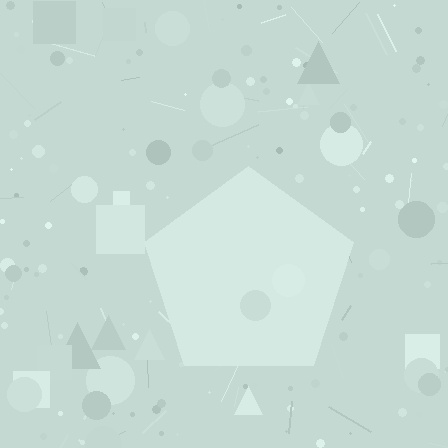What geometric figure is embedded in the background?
A pentagon is embedded in the background.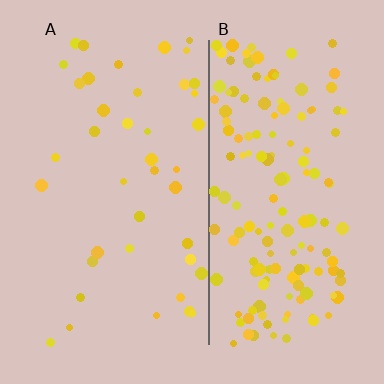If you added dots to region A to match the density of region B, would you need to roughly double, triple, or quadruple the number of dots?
Approximately quadruple.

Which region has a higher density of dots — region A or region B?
B (the right).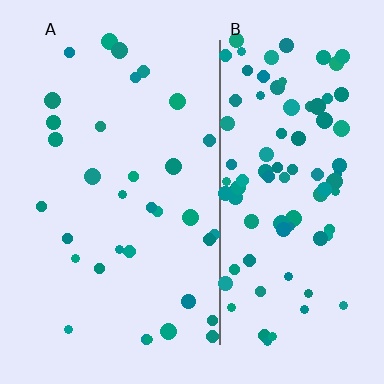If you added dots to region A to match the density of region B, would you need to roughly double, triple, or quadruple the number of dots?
Approximately triple.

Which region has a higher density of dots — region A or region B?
B (the right).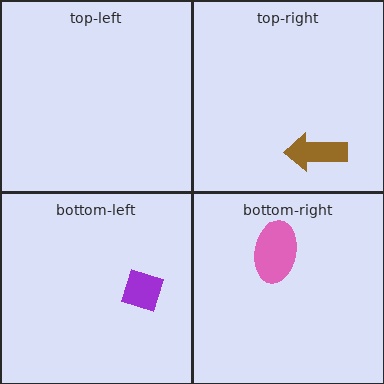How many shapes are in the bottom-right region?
1.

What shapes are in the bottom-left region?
The purple diamond.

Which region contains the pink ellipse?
The bottom-right region.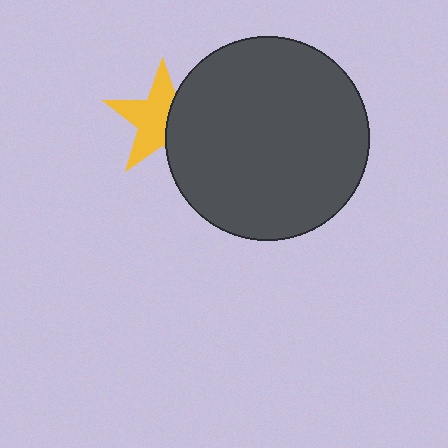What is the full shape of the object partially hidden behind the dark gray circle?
The partially hidden object is a yellow star.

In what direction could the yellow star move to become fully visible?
The yellow star could move left. That would shift it out from behind the dark gray circle entirely.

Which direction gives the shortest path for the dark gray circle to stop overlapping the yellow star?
Moving right gives the shortest separation.